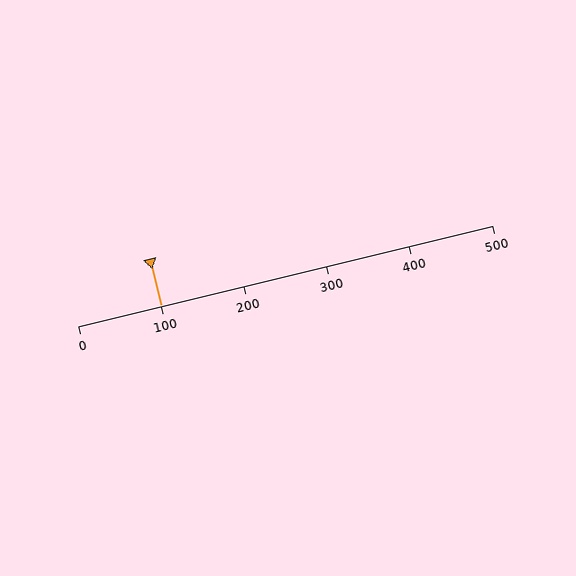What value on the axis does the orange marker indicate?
The marker indicates approximately 100.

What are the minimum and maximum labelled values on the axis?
The axis runs from 0 to 500.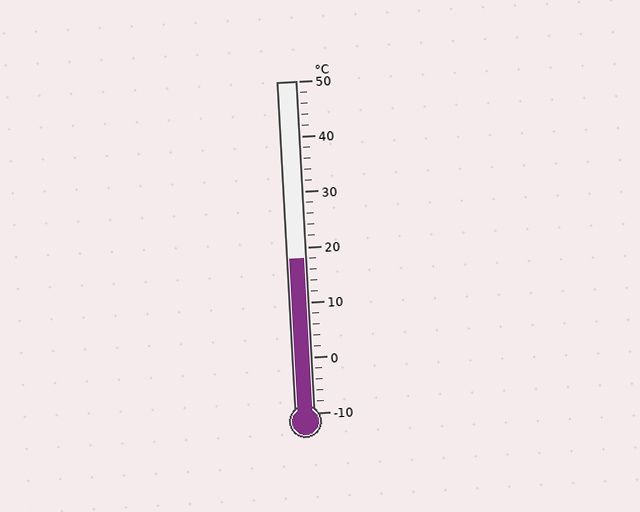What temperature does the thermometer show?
The thermometer shows approximately 18°C.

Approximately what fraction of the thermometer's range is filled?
The thermometer is filled to approximately 45% of its range.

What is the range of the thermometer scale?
The thermometer scale ranges from -10°C to 50°C.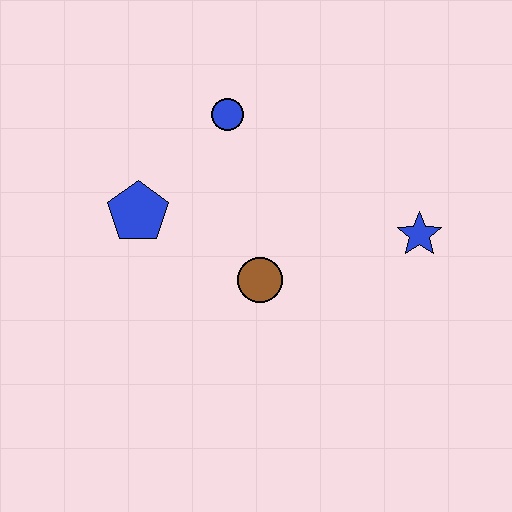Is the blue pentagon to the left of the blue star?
Yes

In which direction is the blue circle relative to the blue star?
The blue circle is to the left of the blue star.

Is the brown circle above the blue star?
No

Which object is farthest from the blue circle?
The blue star is farthest from the blue circle.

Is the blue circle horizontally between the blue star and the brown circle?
No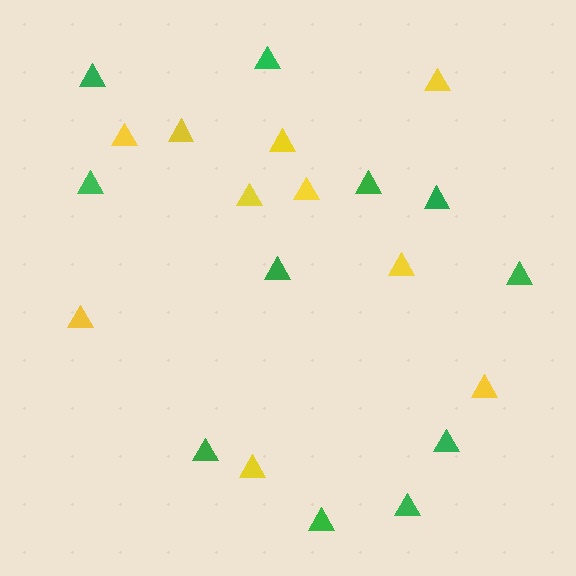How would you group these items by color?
There are 2 groups: one group of yellow triangles (10) and one group of green triangles (11).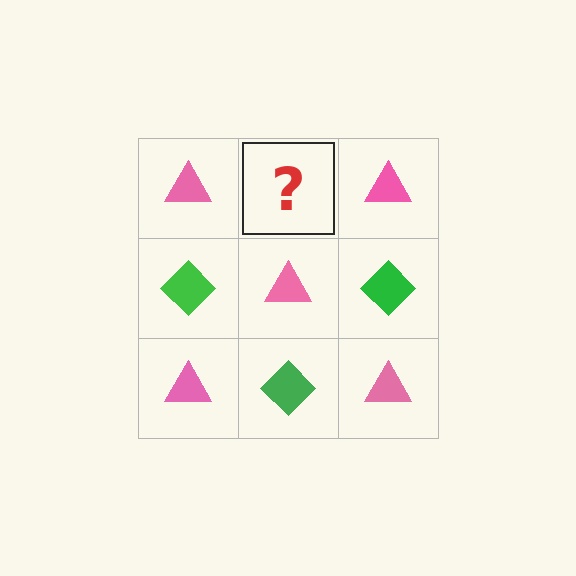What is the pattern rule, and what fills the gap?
The rule is that it alternates pink triangle and green diamond in a checkerboard pattern. The gap should be filled with a green diamond.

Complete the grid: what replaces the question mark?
The question mark should be replaced with a green diamond.